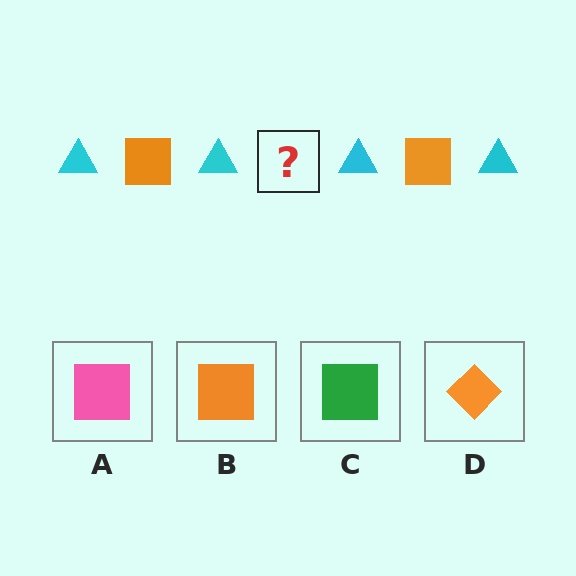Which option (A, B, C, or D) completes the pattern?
B.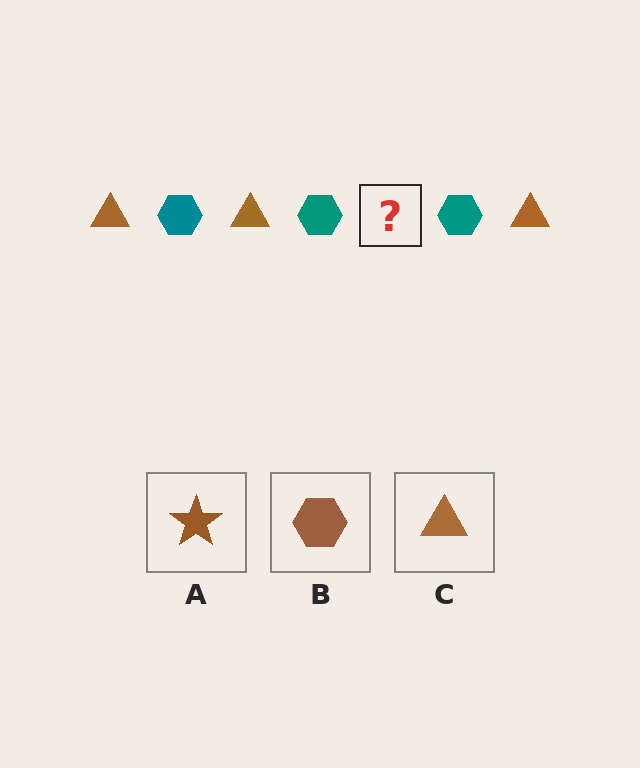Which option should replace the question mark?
Option C.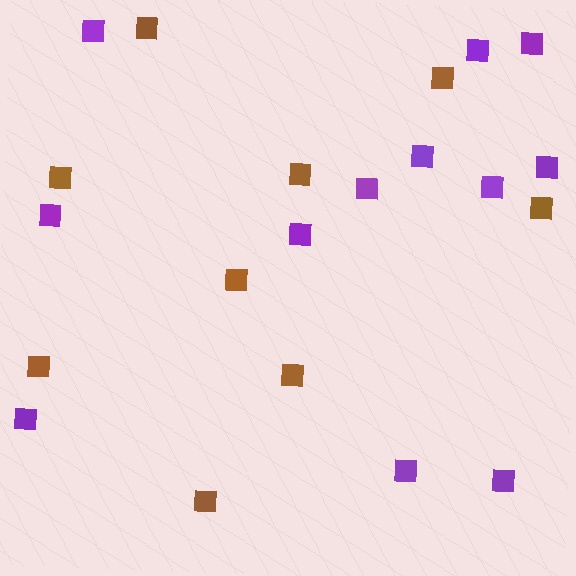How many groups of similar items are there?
There are 2 groups: one group of brown squares (9) and one group of purple squares (12).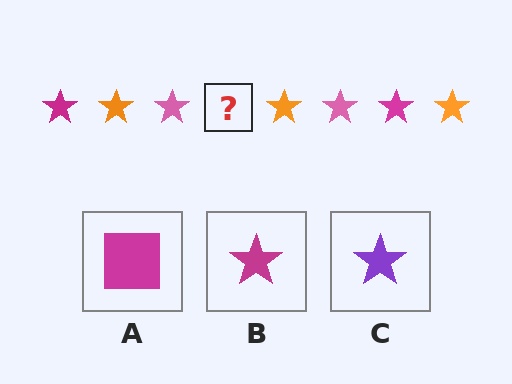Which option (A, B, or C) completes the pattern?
B.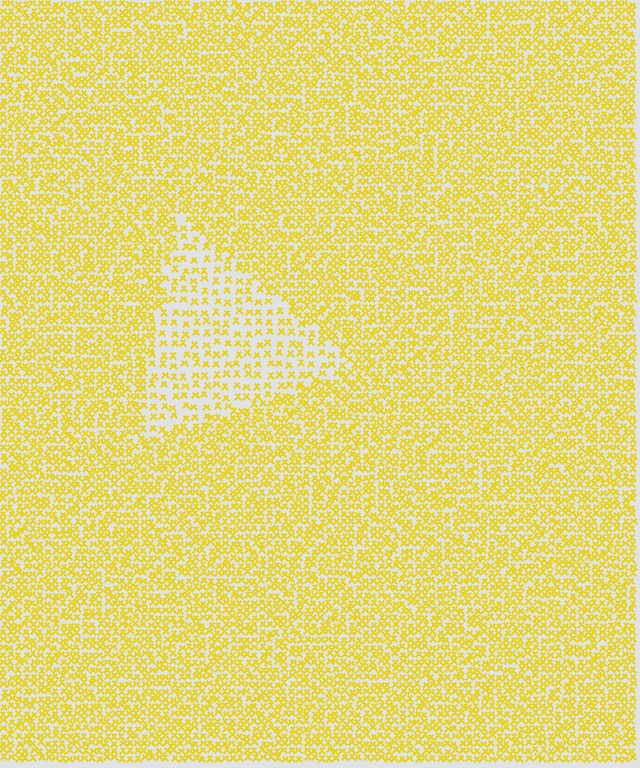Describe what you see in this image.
The image contains small yellow elements arranged at two different densities. A triangle-shaped region is visible where the elements are less densely packed than the surrounding area.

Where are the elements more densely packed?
The elements are more densely packed outside the triangle boundary.